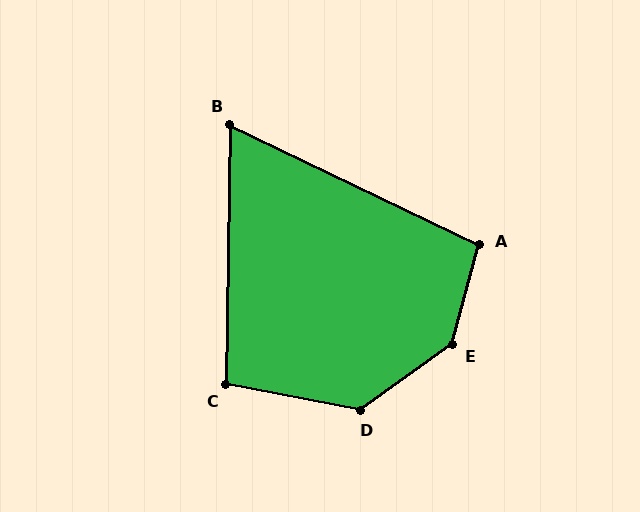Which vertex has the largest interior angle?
E, at approximately 140 degrees.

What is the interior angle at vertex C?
Approximately 100 degrees (obtuse).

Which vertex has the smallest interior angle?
B, at approximately 65 degrees.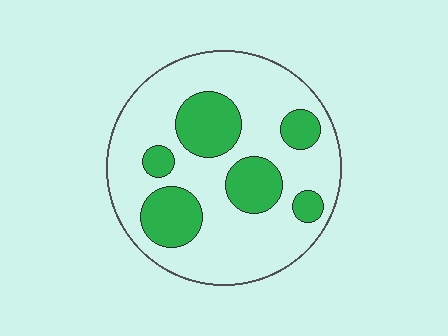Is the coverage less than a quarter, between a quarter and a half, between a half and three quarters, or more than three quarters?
Between a quarter and a half.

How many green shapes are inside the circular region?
6.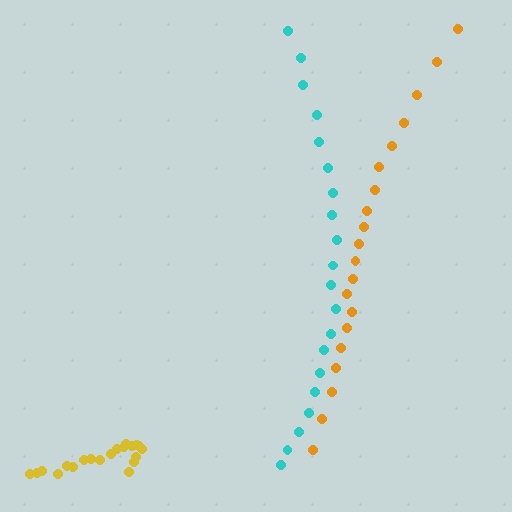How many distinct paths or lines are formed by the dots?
There are 3 distinct paths.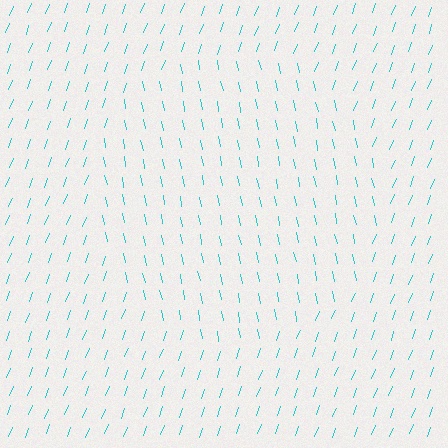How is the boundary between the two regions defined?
The boundary is defined purely by a change in line orientation (approximately 31 degrees difference). All lines are the same color and thickness.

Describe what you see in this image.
The image is filled with small cyan line segments. A circle region in the image has lines oriented differently from the surrounding lines, creating a visible texture boundary.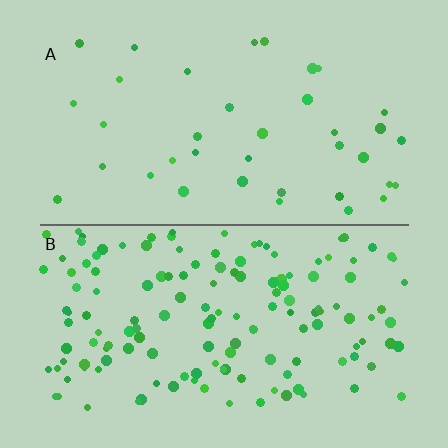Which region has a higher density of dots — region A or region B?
B (the bottom).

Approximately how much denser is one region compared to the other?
Approximately 3.8× — region B over region A.